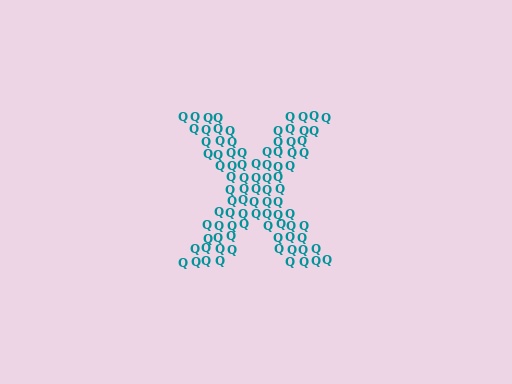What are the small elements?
The small elements are letter Q's.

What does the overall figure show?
The overall figure shows the letter X.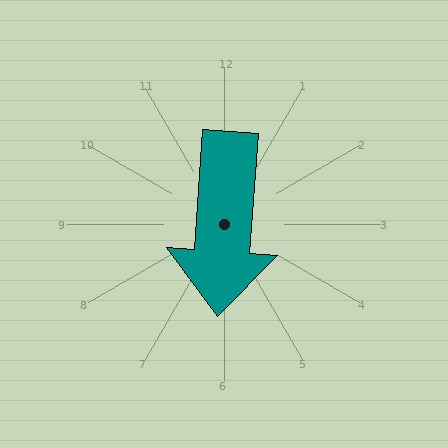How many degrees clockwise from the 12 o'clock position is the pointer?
Approximately 184 degrees.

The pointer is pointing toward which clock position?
Roughly 6 o'clock.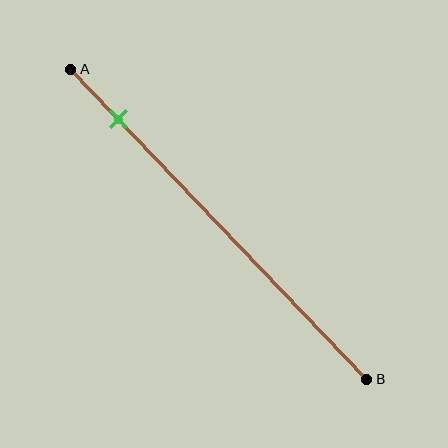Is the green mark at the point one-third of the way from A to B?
No, the mark is at about 15% from A, not at the 33% one-third point.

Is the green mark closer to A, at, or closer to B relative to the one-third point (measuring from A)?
The green mark is closer to point A than the one-third point of segment AB.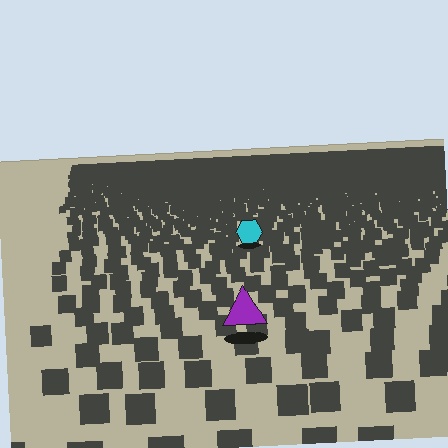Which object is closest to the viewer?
The purple triangle is closest. The texture marks near it are larger and more spread out.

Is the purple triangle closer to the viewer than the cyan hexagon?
Yes. The purple triangle is closer — you can tell from the texture gradient: the ground texture is coarser near it.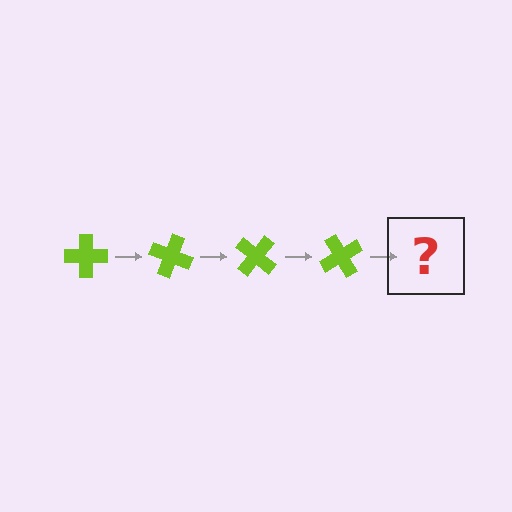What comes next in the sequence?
The next element should be a lime cross rotated 80 degrees.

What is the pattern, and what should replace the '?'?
The pattern is that the cross rotates 20 degrees each step. The '?' should be a lime cross rotated 80 degrees.